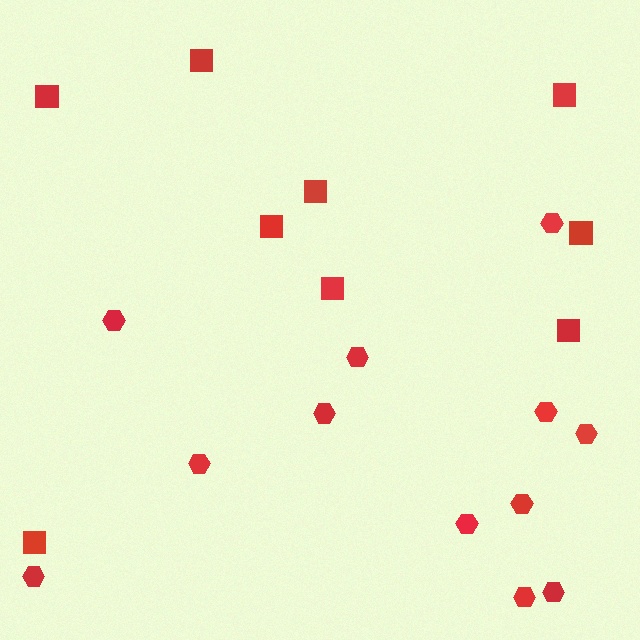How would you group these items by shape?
There are 2 groups: one group of hexagons (12) and one group of squares (9).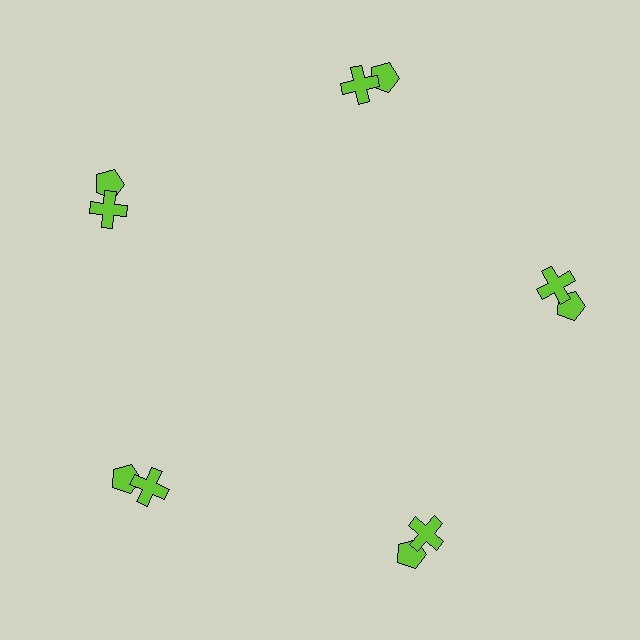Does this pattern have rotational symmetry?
Yes, this pattern has 5-fold rotational symmetry. It looks the same after rotating 72 degrees around the center.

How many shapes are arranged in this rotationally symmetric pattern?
There are 10 shapes, arranged in 5 groups of 2.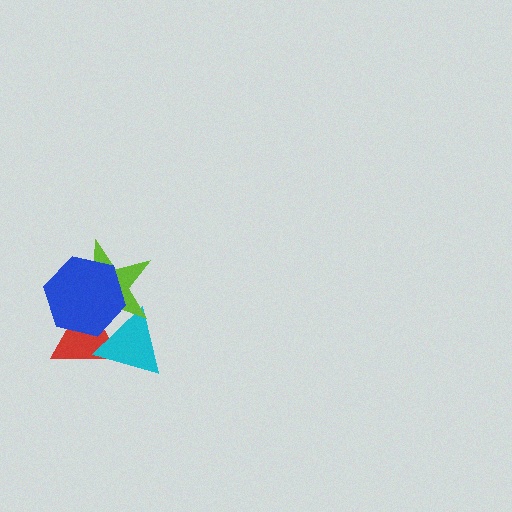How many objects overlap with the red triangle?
3 objects overlap with the red triangle.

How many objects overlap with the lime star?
3 objects overlap with the lime star.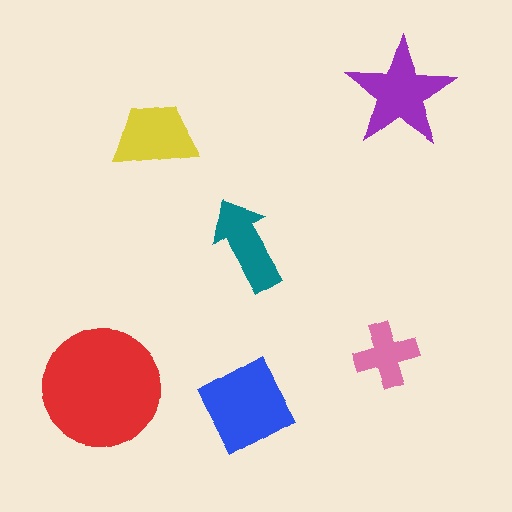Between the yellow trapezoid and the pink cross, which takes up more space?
The yellow trapezoid.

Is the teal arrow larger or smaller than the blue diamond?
Smaller.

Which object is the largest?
The red circle.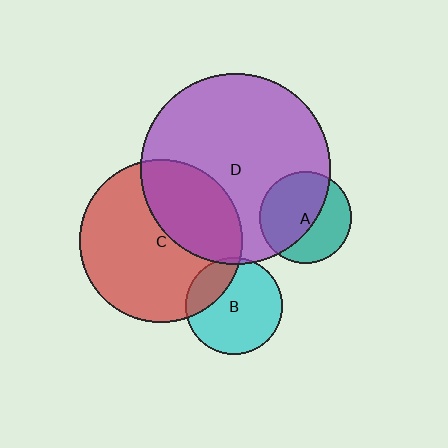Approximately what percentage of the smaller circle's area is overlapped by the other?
Approximately 25%.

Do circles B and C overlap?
Yes.